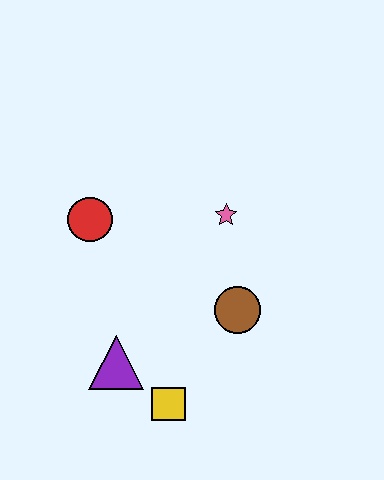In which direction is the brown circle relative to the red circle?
The brown circle is to the right of the red circle.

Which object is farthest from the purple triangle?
The pink star is farthest from the purple triangle.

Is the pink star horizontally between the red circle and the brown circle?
Yes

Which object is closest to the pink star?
The brown circle is closest to the pink star.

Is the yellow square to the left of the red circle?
No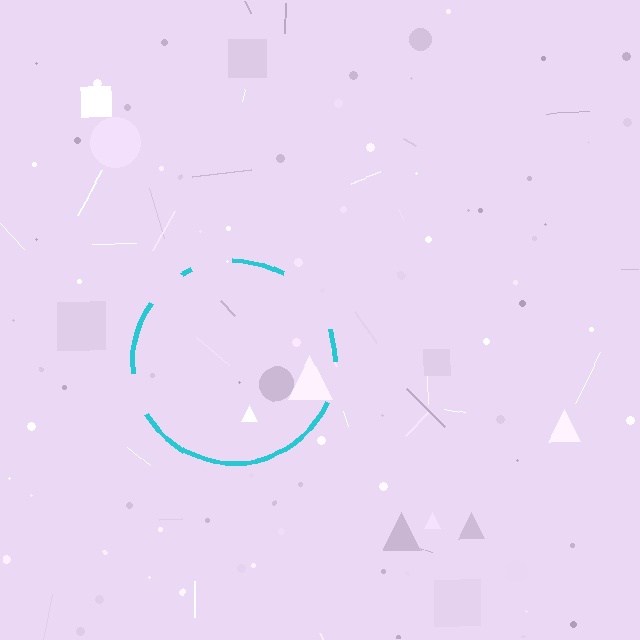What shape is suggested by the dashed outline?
The dashed outline suggests a circle.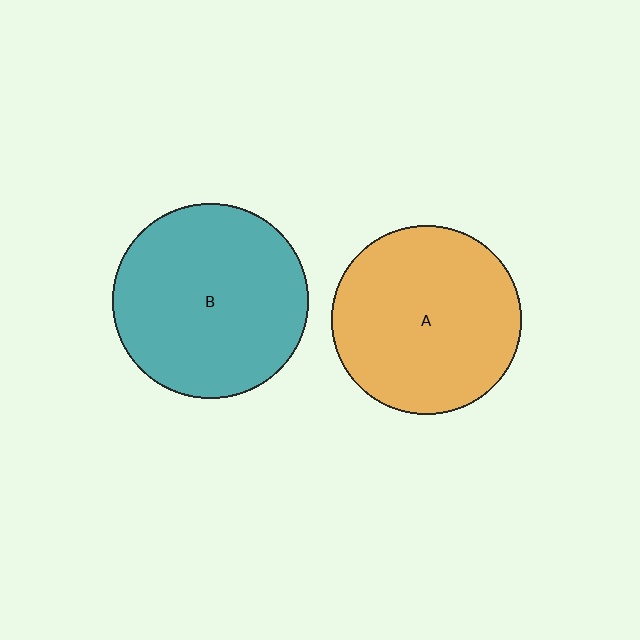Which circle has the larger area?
Circle B (teal).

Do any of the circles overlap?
No, none of the circles overlap.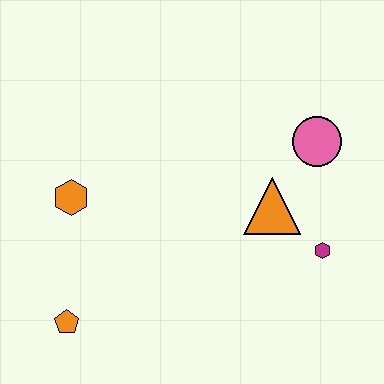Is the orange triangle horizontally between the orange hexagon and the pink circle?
Yes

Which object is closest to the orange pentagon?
The orange hexagon is closest to the orange pentagon.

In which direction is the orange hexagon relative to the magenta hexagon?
The orange hexagon is to the left of the magenta hexagon.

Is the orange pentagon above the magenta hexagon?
No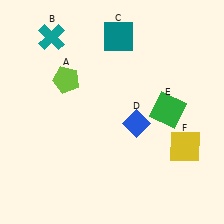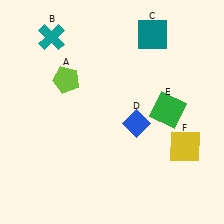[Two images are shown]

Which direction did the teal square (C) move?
The teal square (C) moved right.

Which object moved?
The teal square (C) moved right.